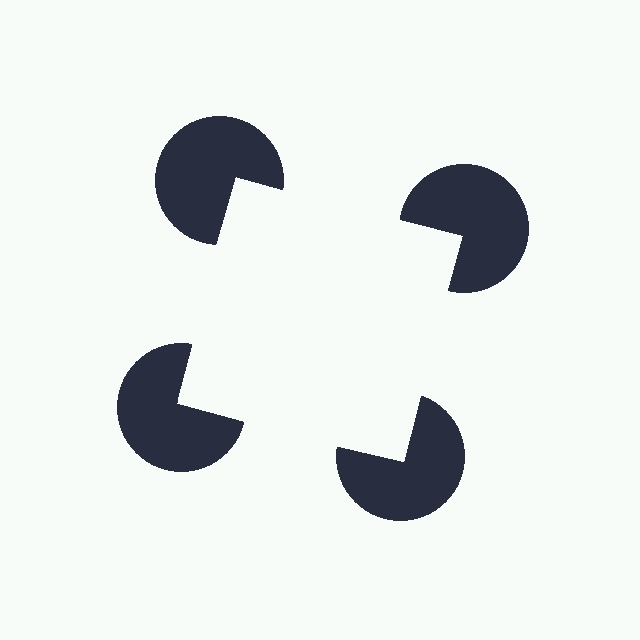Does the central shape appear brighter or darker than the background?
It typically appears slightly brighter than the background, even though no actual brightness change is drawn.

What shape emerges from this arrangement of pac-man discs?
An illusory square — its edges are inferred from the aligned wedge cuts in the pac-man discs, not physically drawn.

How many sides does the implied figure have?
4 sides.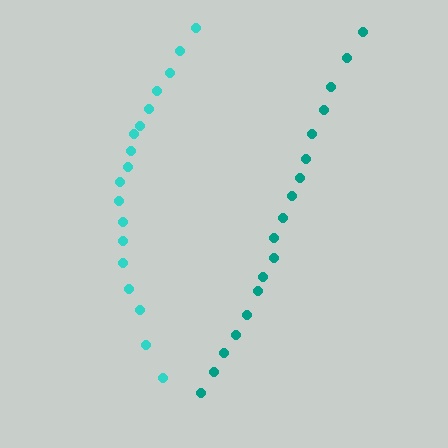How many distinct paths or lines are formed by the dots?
There are 2 distinct paths.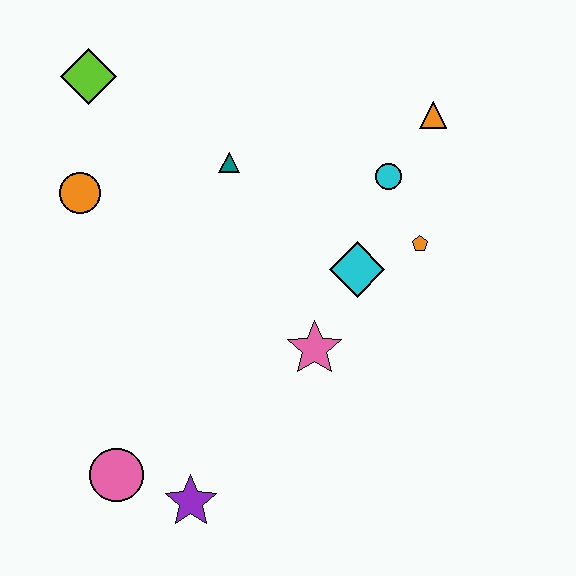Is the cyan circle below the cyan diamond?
No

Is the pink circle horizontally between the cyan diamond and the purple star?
No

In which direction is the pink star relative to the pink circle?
The pink star is to the right of the pink circle.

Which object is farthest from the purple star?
The orange triangle is farthest from the purple star.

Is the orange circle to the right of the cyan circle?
No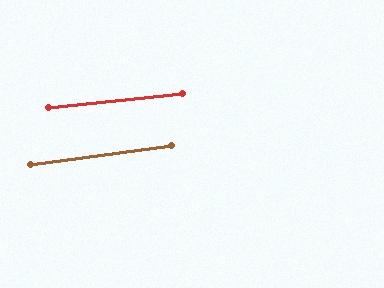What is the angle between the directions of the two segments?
Approximately 2 degrees.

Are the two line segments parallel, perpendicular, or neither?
Parallel — their directions differ by only 1.6°.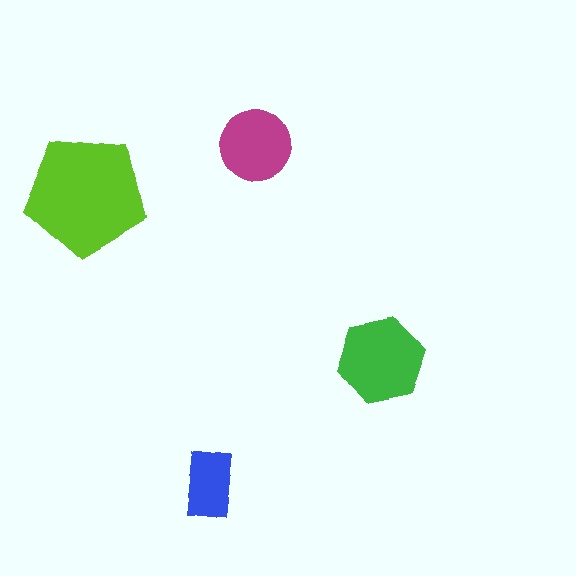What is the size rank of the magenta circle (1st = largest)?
3rd.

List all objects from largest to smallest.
The lime pentagon, the green hexagon, the magenta circle, the blue rectangle.